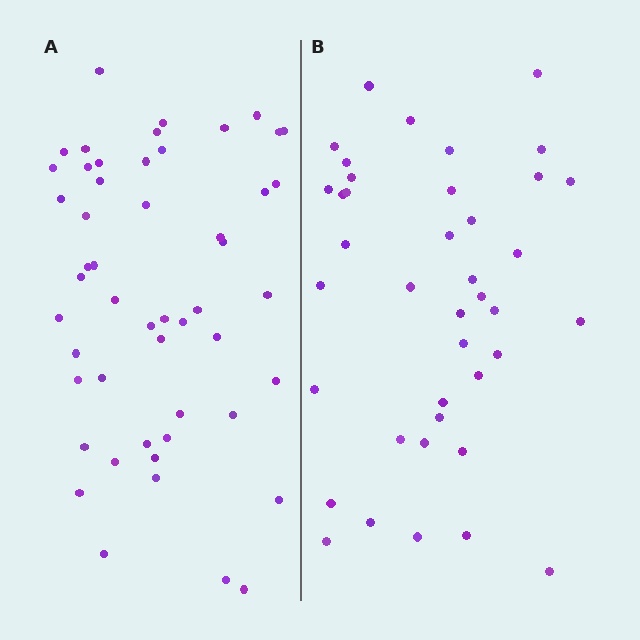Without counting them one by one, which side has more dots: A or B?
Region A (the left region) has more dots.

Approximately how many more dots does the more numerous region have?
Region A has roughly 12 or so more dots than region B.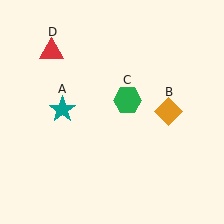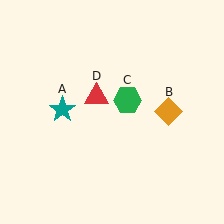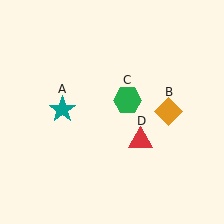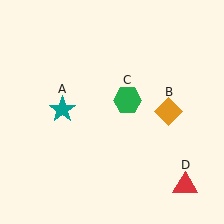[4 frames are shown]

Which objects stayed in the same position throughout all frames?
Teal star (object A) and orange diamond (object B) and green hexagon (object C) remained stationary.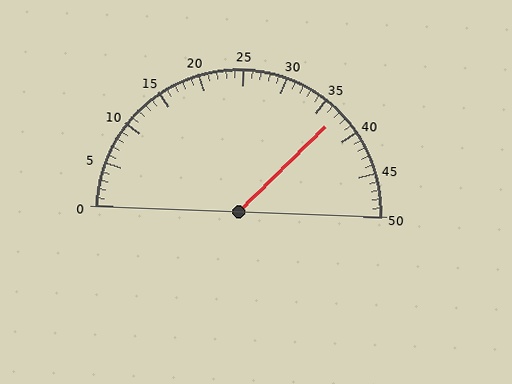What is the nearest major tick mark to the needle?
The nearest major tick mark is 35.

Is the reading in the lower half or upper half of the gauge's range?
The reading is in the upper half of the range (0 to 50).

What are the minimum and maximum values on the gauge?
The gauge ranges from 0 to 50.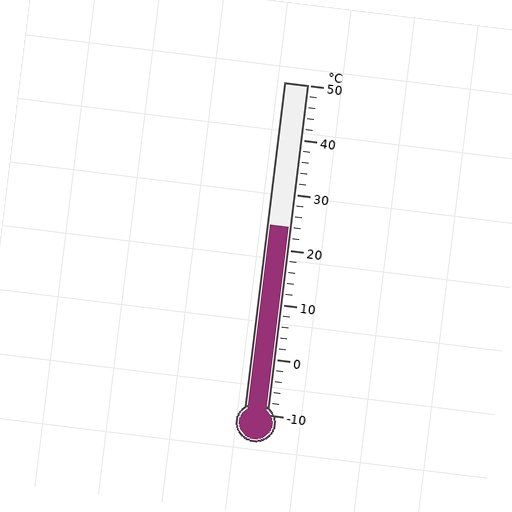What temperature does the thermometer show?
The thermometer shows approximately 24°C.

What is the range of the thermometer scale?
The thermometer scale ranges from -10°C to 50°C.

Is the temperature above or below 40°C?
The temperature is below 40°C.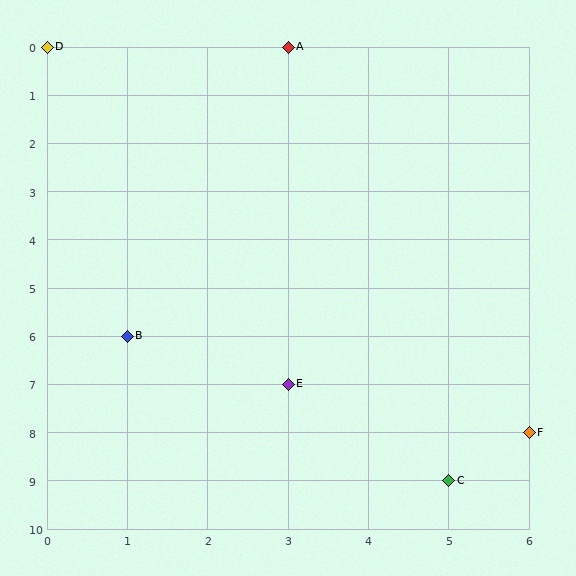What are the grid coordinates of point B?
Point B is at grid coordinates (1, 6).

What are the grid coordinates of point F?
Point F is at grid coordinates (6, 8).